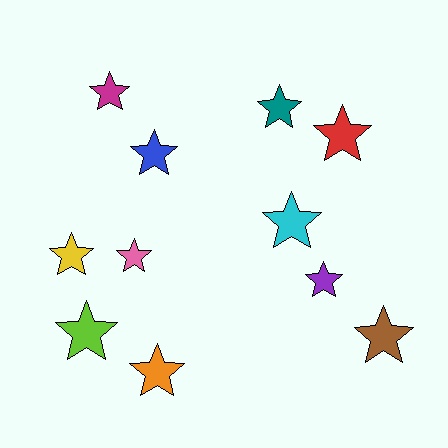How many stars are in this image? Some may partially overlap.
There are 11 stars.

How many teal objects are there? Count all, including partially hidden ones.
There is 1 teal object.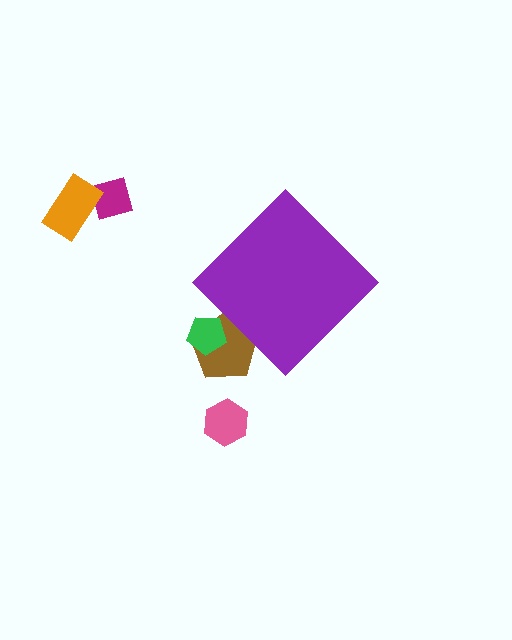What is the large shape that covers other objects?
A purple diamond.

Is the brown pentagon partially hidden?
Yes, the brown pentagon is partially hidden behind the purple diamond.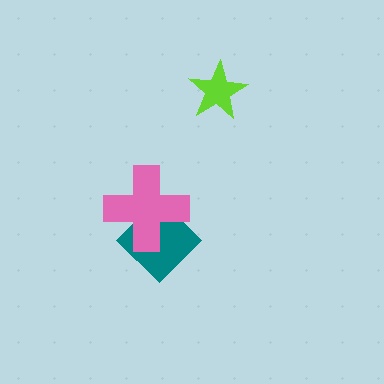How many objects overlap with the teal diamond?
1 object overlaps with the teal diamond.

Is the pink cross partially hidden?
No, no other shape covers it.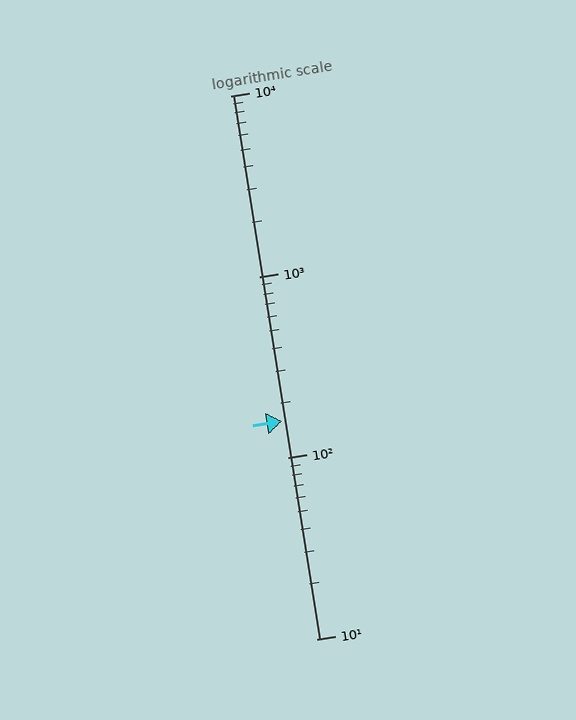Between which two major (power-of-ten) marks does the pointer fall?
The pointer is between 100 and 1000.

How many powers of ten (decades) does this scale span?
The scale spans 3 decades, from 10 to 10000.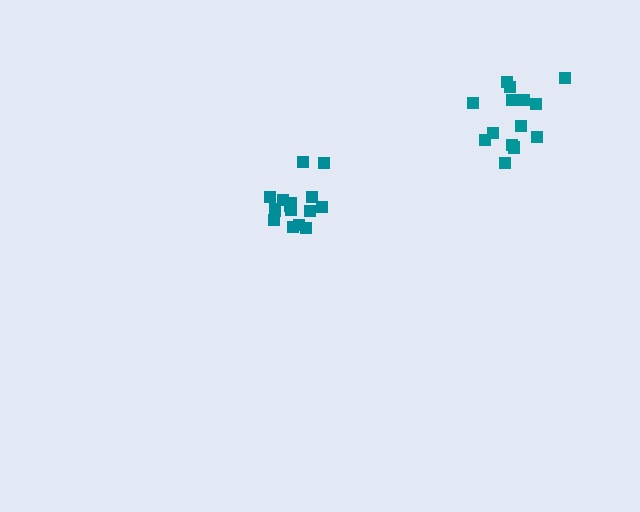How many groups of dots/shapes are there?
There are 2 groups.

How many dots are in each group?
Group 1: 16 dots, Group 2: 15 dots (31 total).